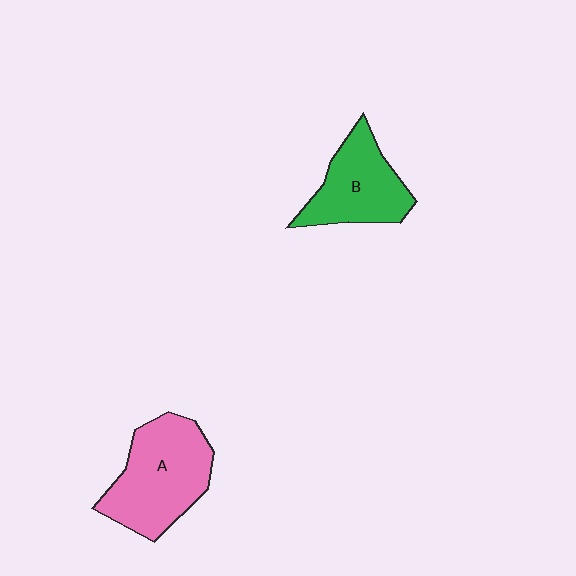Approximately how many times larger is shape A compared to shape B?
Approximately 1.3 times.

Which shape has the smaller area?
Shape B (green).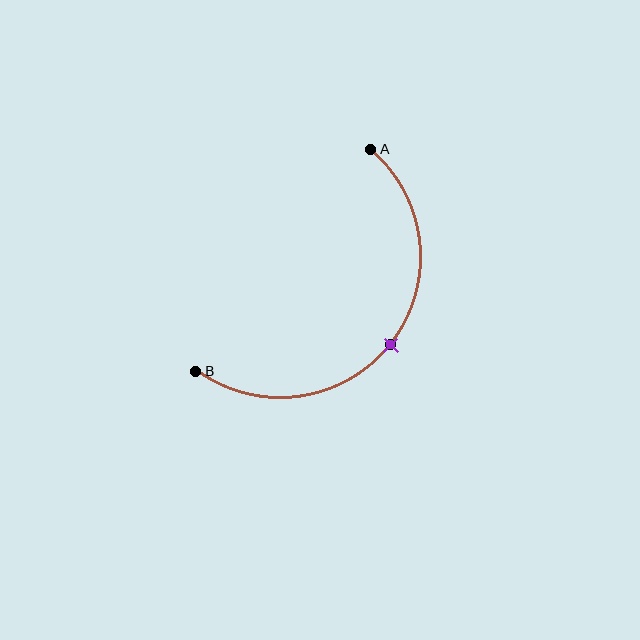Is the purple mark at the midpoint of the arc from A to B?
Yes. The purple mark lies on the arc at equal arc-length from both A and B — it is the arc midpoint.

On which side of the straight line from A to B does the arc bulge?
The arc bulges below and to the right of the straight line connecting A and B.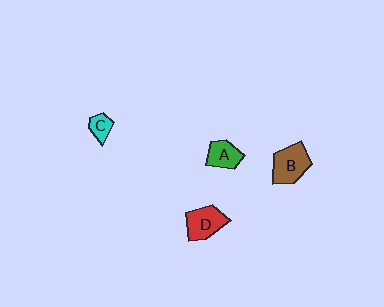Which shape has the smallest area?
Shape C (cyan).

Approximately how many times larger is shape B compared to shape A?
Approximately 1.5 times.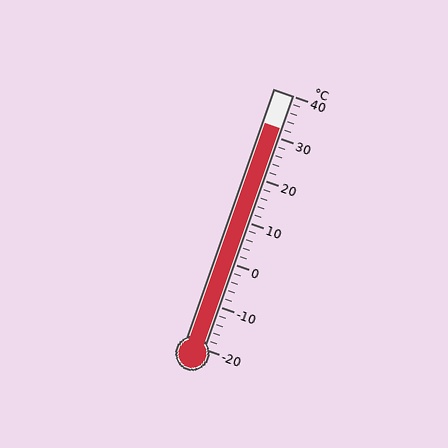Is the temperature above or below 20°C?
The temperature is above 20°C.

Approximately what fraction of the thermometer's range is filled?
The thermometer is filled to approximately 85% of its range.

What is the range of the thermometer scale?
The thermometer scale ranges from -20°C to 40°C.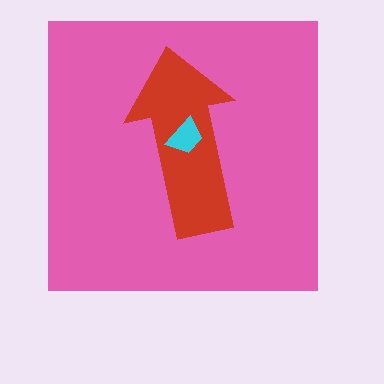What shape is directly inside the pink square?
The red arrow.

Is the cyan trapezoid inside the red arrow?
Yes.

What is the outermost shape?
The pink square.